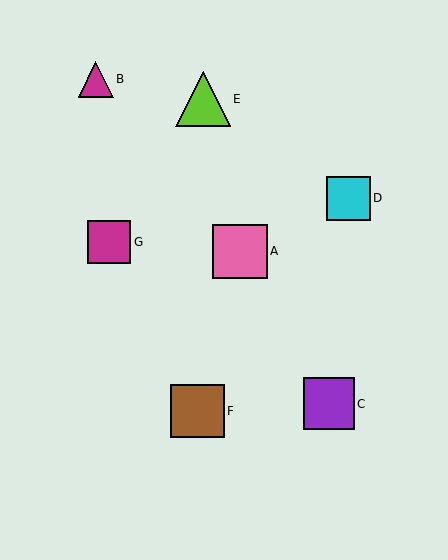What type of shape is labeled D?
Shape D is a cyan square.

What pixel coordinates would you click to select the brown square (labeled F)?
Click at (198, 411) to select the brown square F.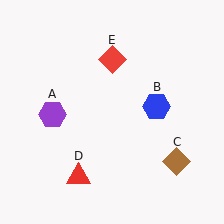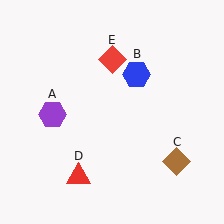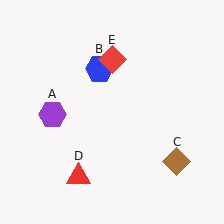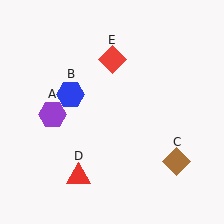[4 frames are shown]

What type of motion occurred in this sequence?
The blue hexagon (object B) rotated counterclockwise around the center of the scene.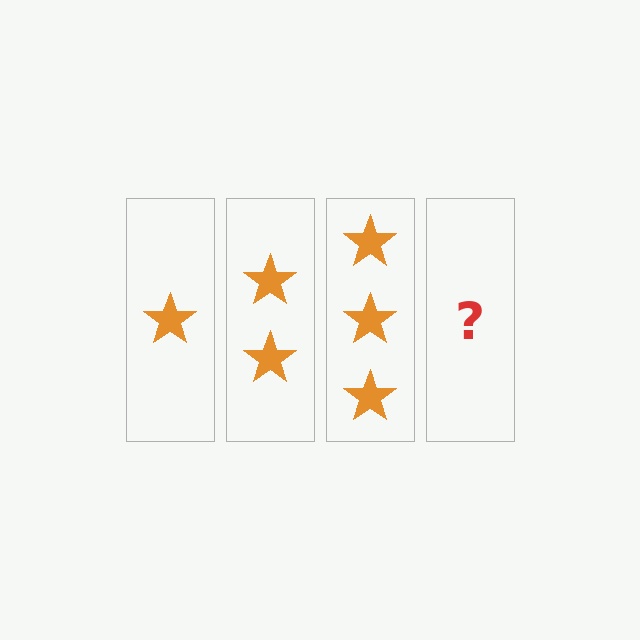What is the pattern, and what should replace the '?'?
The pattern is that each step adds one more star. The '?' should be 4 stars.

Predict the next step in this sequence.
The next step is 4 stars.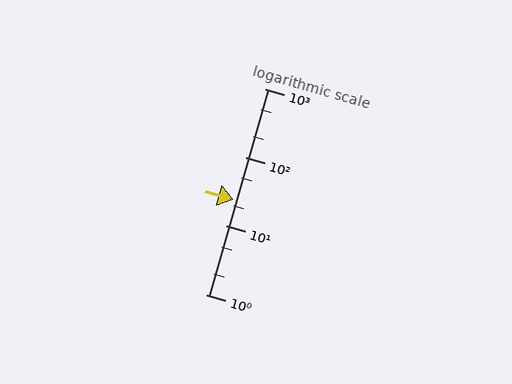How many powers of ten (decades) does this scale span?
The scale spans 3 decades, from 1 to 1000.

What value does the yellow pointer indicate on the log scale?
The pointer indicates approximately 24.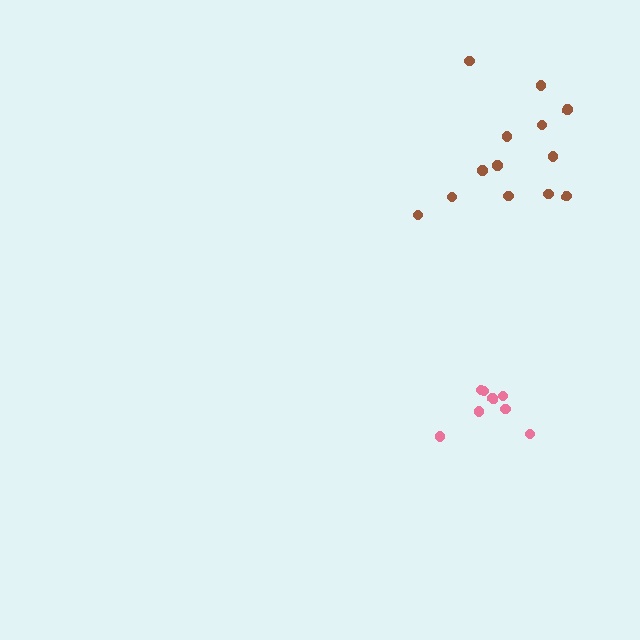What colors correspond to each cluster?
The clusters are colored: brown, pink.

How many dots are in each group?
Group 1: 13 dots, Group 2: 8 dots (21 total).